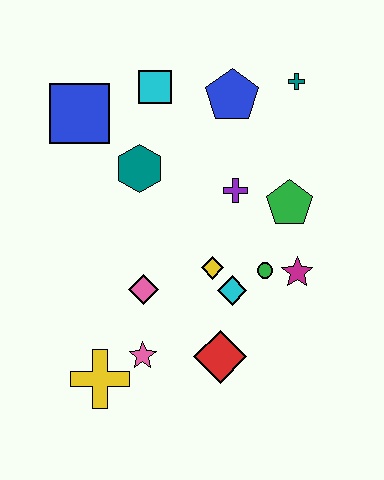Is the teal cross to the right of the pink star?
Yes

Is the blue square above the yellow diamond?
Yes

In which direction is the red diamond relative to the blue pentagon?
The red diamond is below the blue pentagon.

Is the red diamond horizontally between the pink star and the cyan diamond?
Yes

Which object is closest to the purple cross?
The green pentagon is closest to the purple cross.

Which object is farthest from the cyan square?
The yellow cross is farthest from the cyan square.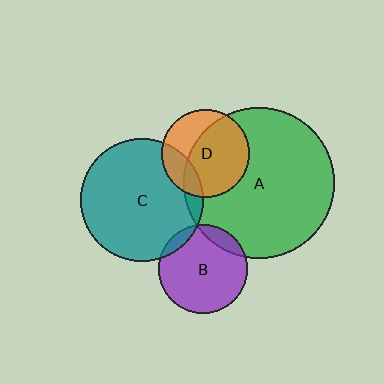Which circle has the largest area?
Circle A (green).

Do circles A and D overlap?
Yes.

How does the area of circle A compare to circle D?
Approximately 2.9 times.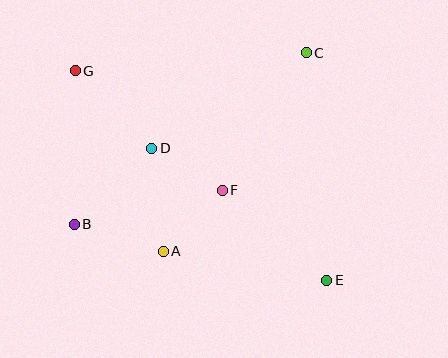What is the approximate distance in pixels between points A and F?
The distance between A and F is approximately 85 pixels.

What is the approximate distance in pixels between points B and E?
The distance between B and E is approximately 259 pixels.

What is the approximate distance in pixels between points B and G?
The distance between B and G is approximately 153 pixels.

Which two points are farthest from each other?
Points E and G are farthest from each other.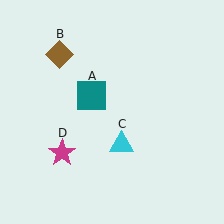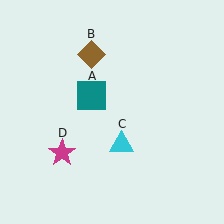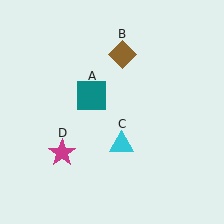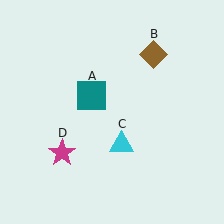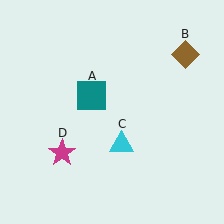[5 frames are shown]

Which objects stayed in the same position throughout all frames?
Teal square (object A) and cyan triangle (object C) and magenta star (object D) remained stationary.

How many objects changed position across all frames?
1 object changed position: brown diamond (object B).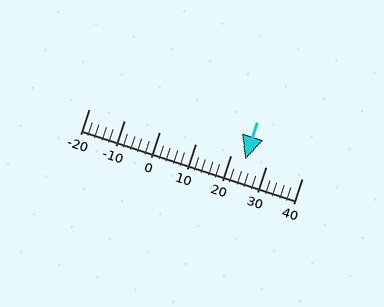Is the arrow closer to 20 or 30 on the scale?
The arrow is closer to 20.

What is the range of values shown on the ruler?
The ruler shows values from -20 to 40.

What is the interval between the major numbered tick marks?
The major tick marks are spaced 10 units apart.